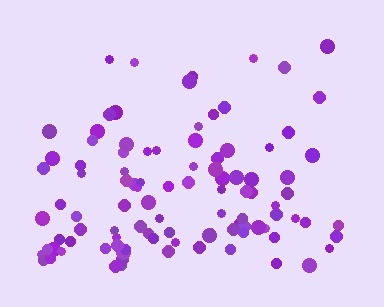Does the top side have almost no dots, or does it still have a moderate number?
Still a moderate number, just noticeably fewer than the bottom.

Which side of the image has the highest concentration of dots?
The bottom.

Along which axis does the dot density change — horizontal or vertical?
Vertical.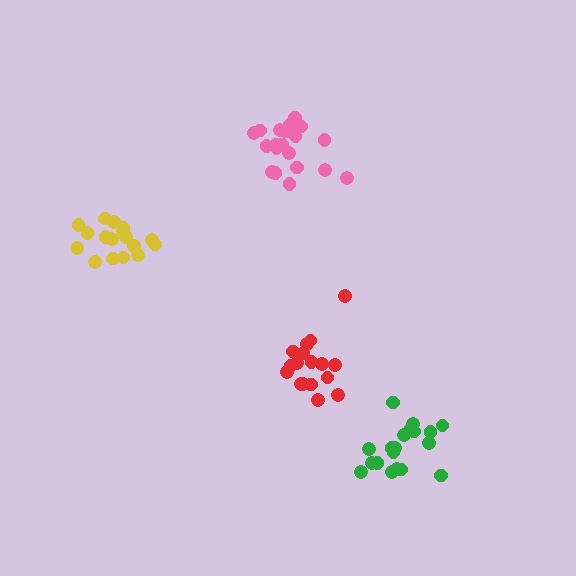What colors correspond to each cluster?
The clusters are colored: red, green, pink, yellow.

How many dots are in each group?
Group 1: 17 dots, Group 2: 19 dots, Group 3: 21 dots, Group 4: 17 dots (74 total).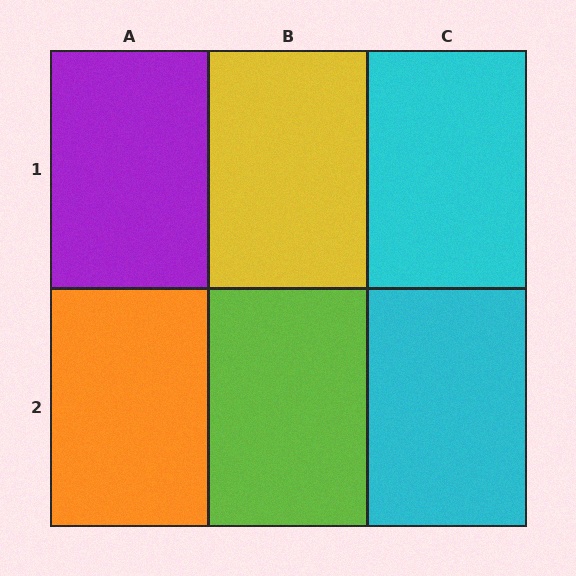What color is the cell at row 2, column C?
Cyan.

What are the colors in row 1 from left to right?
Purple, yellow, cyan.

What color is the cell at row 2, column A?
Orange.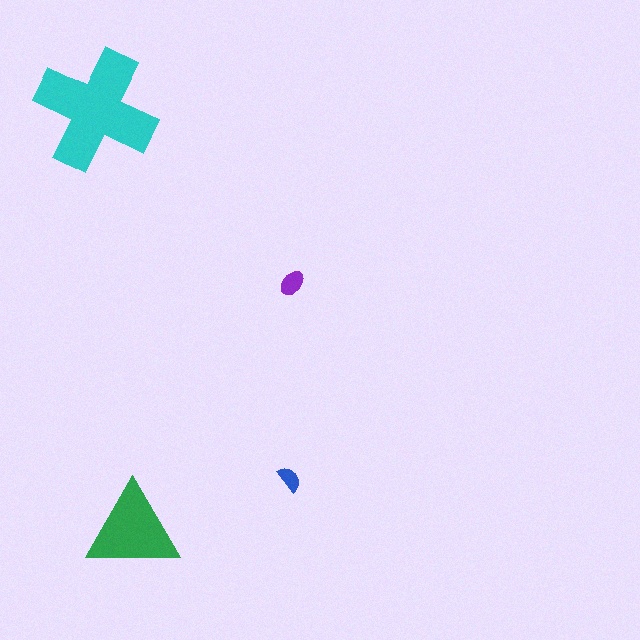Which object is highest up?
The cyan cross is topmost.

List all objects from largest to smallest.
The cyan cross, the green triangle, the purple ellipse, the blue semicircle.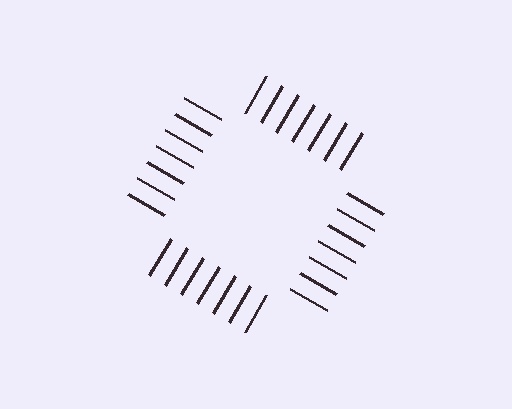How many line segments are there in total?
28 — 7 along each of the 4 edges.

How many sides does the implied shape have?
4 sides — the line-ends trace a square.